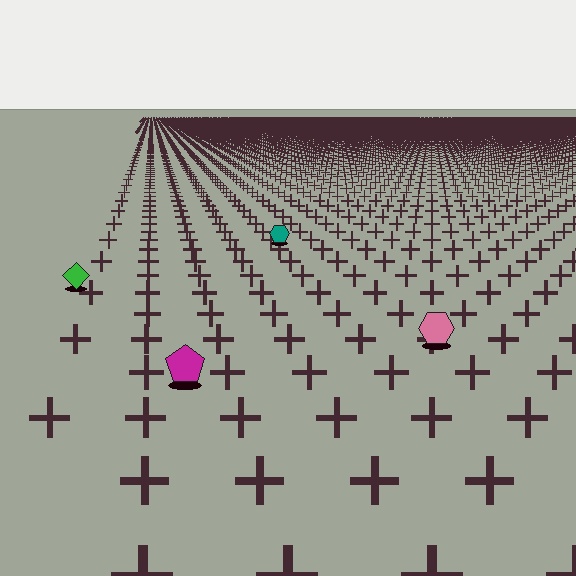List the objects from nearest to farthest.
From nearest to farthest: the magenta pentagon, the pink hexagon, the green diamond, the teal hexagon.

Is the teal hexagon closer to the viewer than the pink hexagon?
No. The pink hexagon is closer — you can tell from the texture gradient: the ground texture is coarser near it.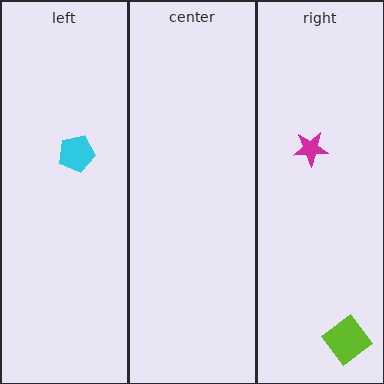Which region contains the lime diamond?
The right region.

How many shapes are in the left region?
1.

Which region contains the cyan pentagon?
The left region.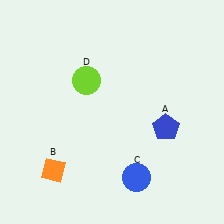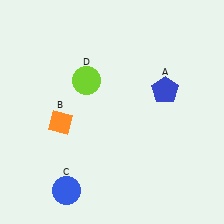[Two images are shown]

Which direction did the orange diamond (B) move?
The orange diamond (B) moved up.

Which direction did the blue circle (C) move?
The blue circle (C) moved left.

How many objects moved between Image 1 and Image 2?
3 objects moved between the two images.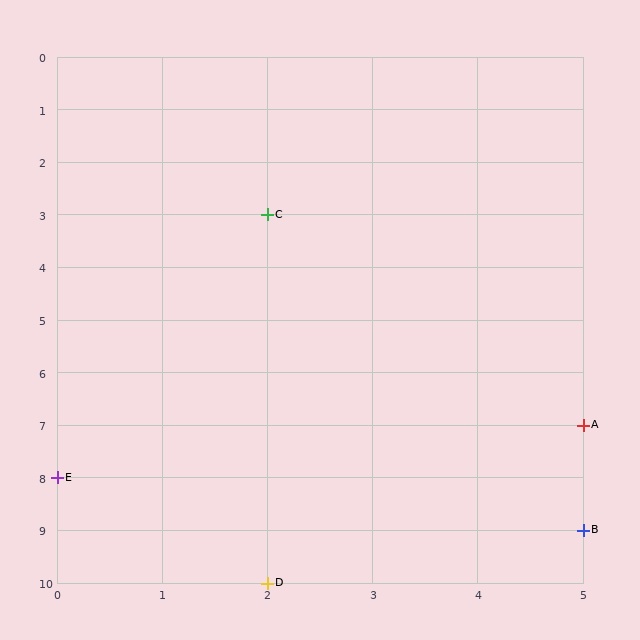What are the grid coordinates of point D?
Point D is at grid coordinates (2, 10).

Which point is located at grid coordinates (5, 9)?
Point B is at (5, 9).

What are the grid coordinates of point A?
Point A is at grid coordinates (5, 7).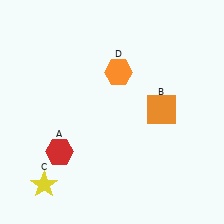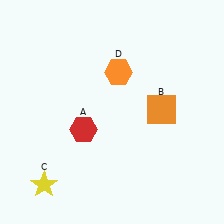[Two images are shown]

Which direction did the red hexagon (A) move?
The red hexagon (A) moved right.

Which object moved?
The red hexagon (A) moved right.